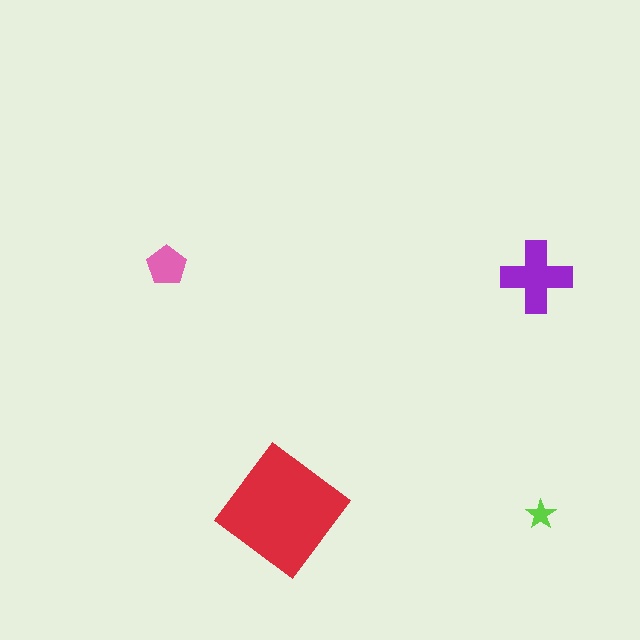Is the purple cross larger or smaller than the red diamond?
Smaller.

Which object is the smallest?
The lime star.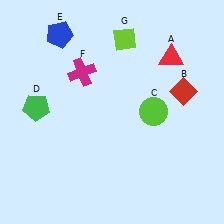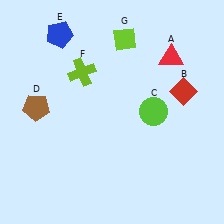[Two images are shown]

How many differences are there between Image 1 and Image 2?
There are 2 differences between the two images.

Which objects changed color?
D changed from green to brown. F changed from magenta to lime.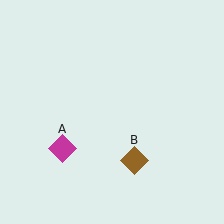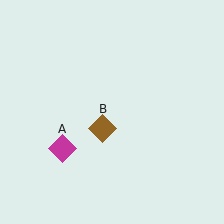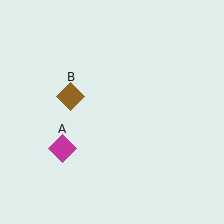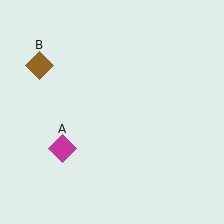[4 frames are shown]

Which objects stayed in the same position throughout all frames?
Magenta diamond (object A) remained stationary.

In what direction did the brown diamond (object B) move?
The brown diamond (object B) moved up and to the left.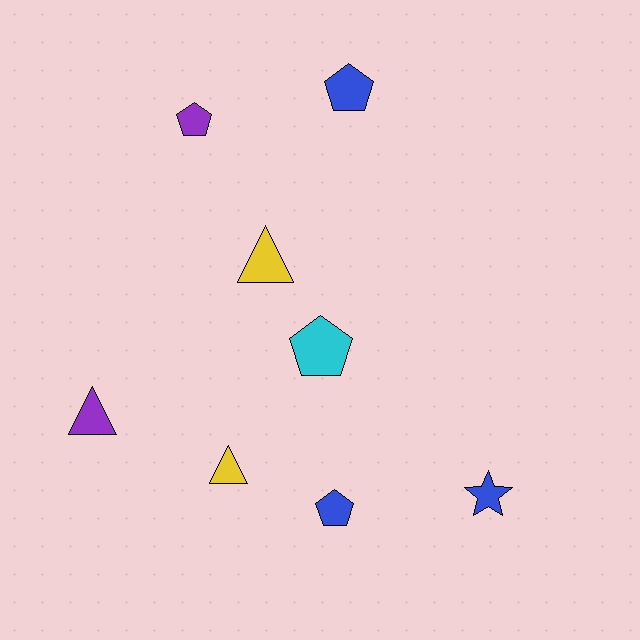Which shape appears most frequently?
Pentagon, with 4 objects.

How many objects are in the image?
There are 8 objects.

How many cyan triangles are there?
There are no cyan triangles.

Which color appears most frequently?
Blue, with 3 objects.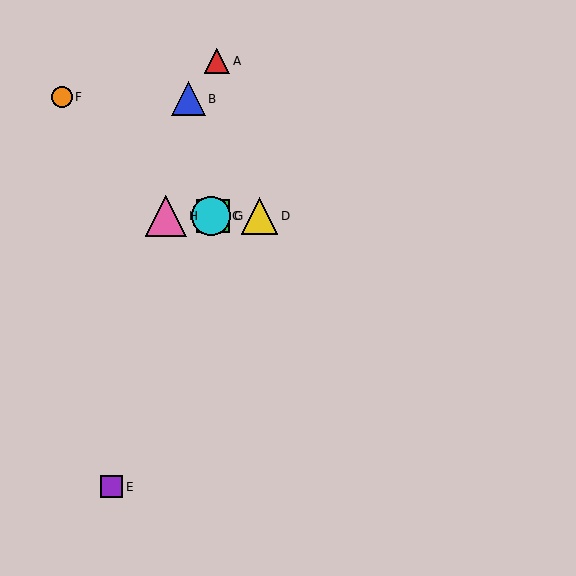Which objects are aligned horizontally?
Objects C, D, G, H are aligned horizontally.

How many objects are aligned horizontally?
4 objects (C, D, G, H) are aligned horizontally.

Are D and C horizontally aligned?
Yes, both are at y≈216.